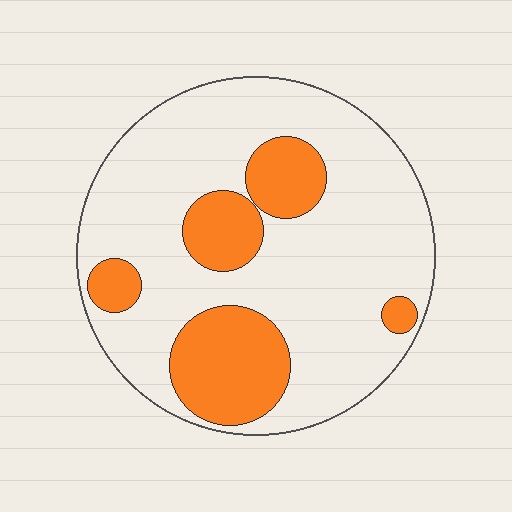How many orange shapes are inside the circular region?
5.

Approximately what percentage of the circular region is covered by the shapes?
Approximately 25%.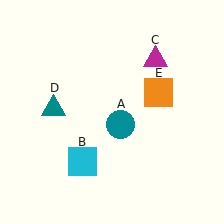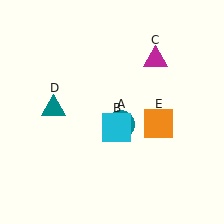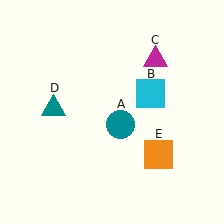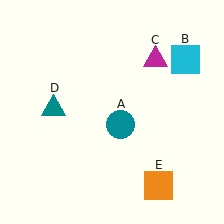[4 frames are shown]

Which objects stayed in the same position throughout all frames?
Teal circle (object A) and magenta triangle (object C) and teal triangle (object D) remained stationary.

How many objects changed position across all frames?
2 objects changed position: cyan square (object B), orange square (object E).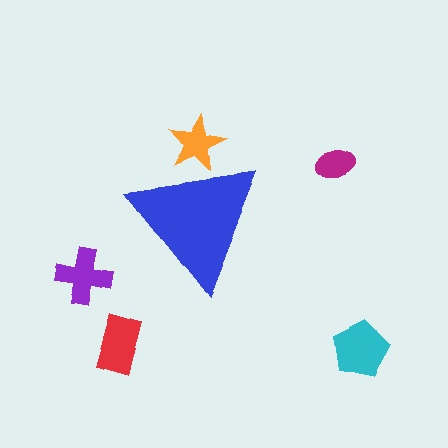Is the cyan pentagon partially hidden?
No, the cyan pentagon is fully visible.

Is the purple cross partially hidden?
No, the purple cross is fully visible.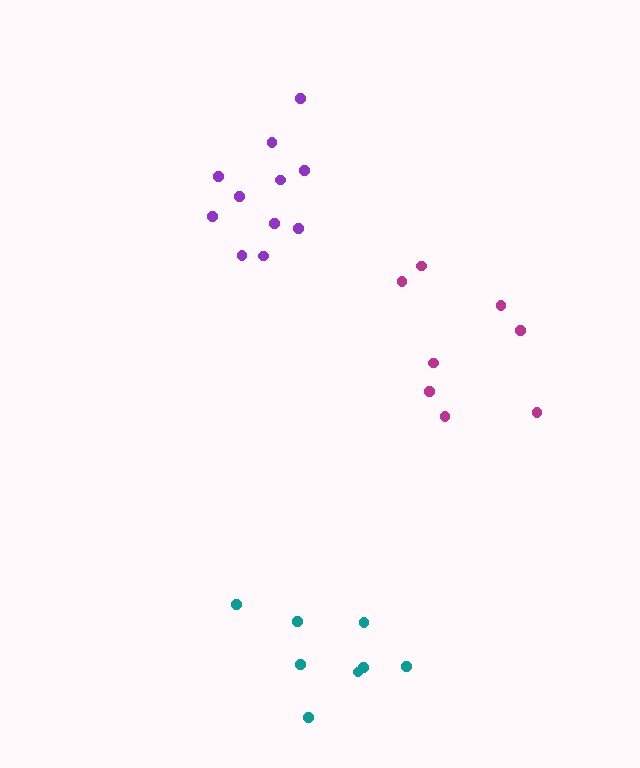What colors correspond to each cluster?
The clusters are colored: magenta, purple, teal.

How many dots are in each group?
Group 1: 8 dots, Group 2: 11 dots, Group 3: 8 dots (27 total).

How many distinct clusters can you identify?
There are 3 distinct clusters.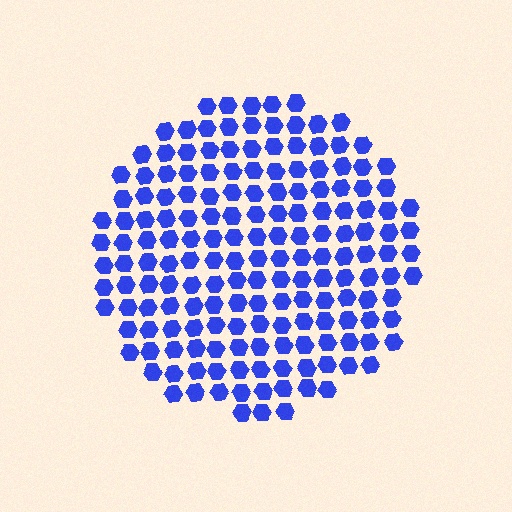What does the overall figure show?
The overall figure shows a circle.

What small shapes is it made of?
It is made of small hexagons.